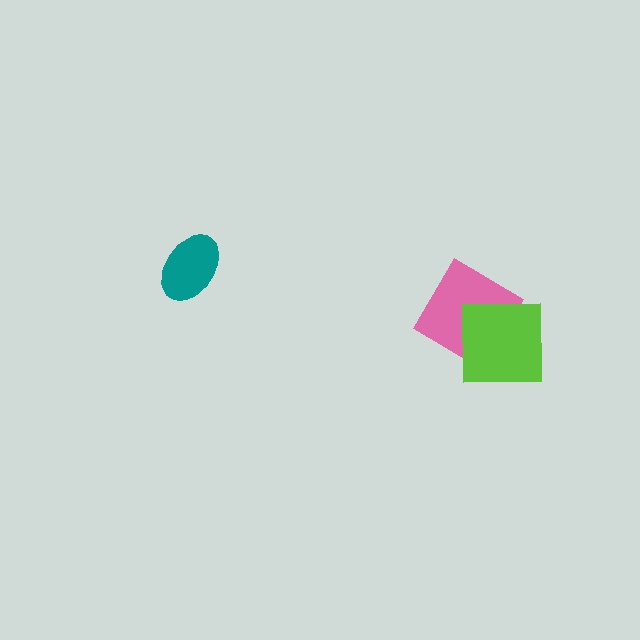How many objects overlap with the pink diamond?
1 object overlaps with the pink diamond.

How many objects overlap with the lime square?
1 object overlaps with the lime square.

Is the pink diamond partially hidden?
Yes, it is partially covered by another shape.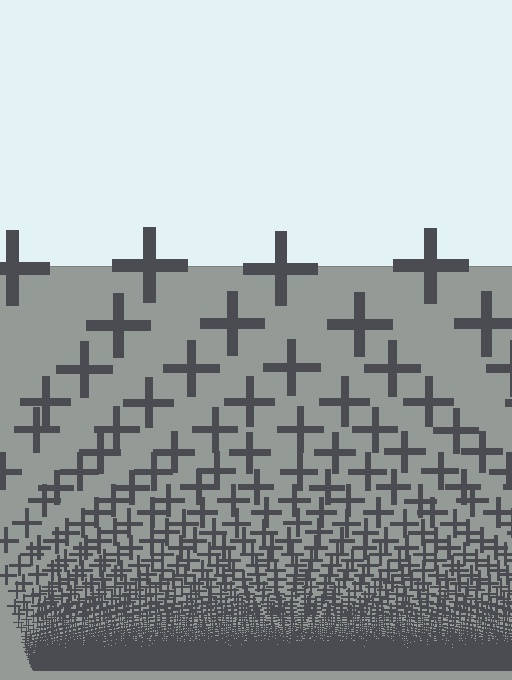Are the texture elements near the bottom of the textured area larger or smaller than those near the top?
Smaller. The gradient is inverted — elements near the bottom are smaller and denser.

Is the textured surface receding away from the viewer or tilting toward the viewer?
The surface appears to tilt toward the viewer. Texture elements get larger and sparser toward the top.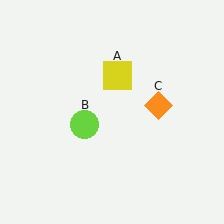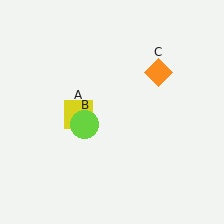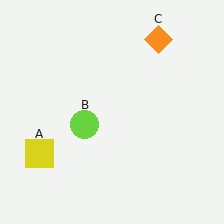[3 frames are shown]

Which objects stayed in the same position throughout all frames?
Lime circle (object B) remained stationary.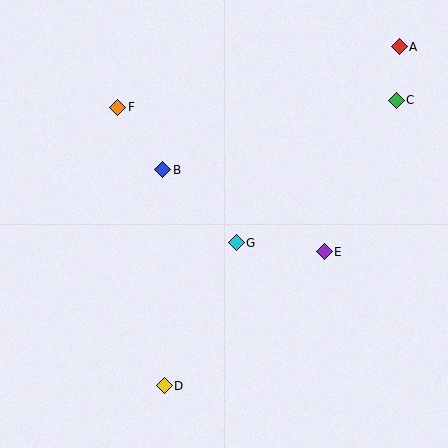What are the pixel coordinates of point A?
Point A is at (399, 47).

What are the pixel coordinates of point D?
Point D is at (164, 386).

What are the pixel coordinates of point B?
Point B is at (163, 170).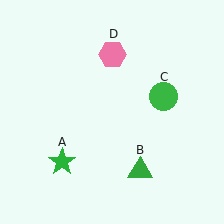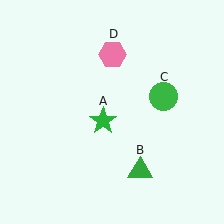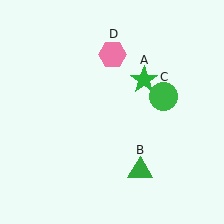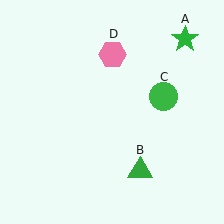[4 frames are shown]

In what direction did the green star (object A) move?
The green star (object A) moved up and to the right.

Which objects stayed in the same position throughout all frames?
Green triangle (object B) and green circle (object C) and pink hexagon (object D) remained stationary.